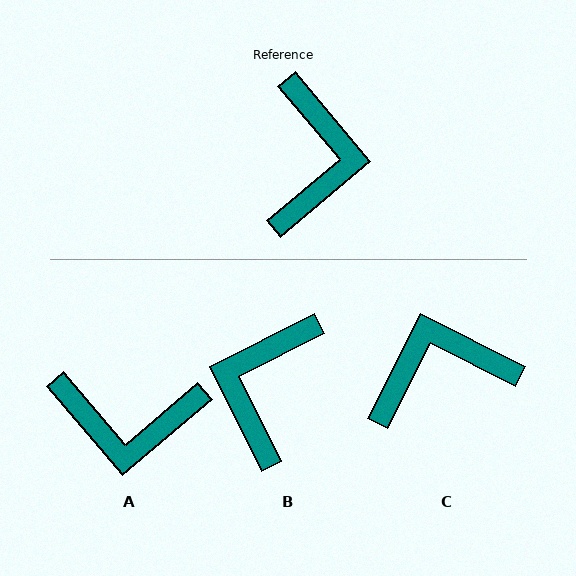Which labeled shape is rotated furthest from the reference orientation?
B, about 166 degrees away.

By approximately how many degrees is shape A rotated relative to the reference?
Approximately 90 degrees clockwise.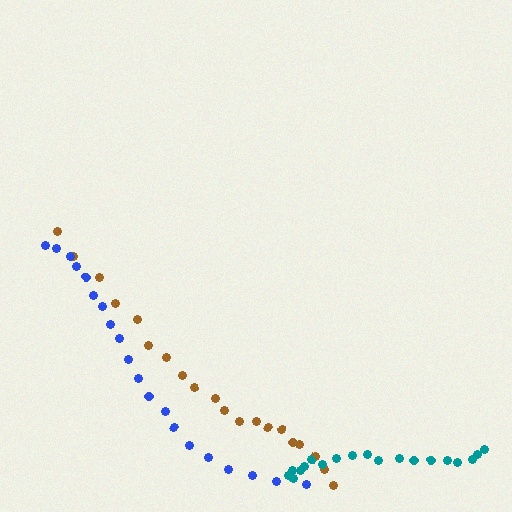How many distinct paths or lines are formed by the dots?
There are 3 distinct paths.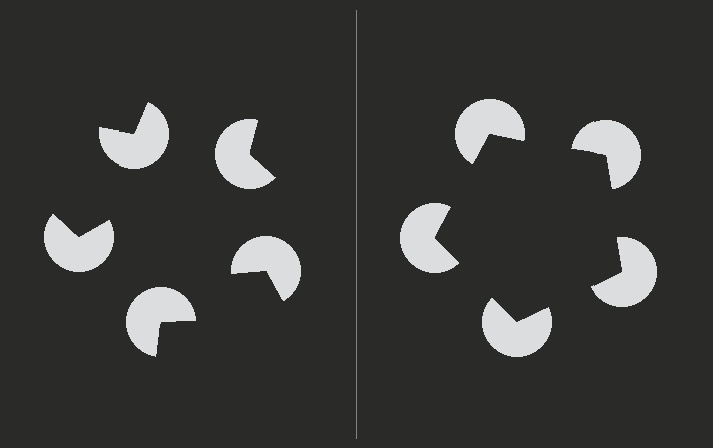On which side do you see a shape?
An illusory pentagon appears on the right side. On the left side the wedge cuts are rotated, so no coherent shape forms.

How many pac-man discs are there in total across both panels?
10 — 5 on each side.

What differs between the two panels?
The pac-man discs are positioned identically on both sides; only the wedge orientations differ. On the right they align to a pentagon; on the left they are misaligned.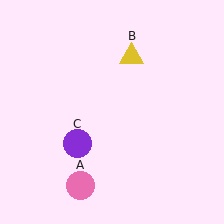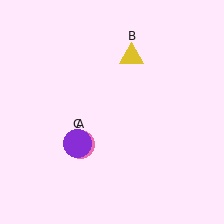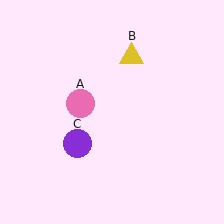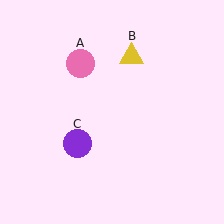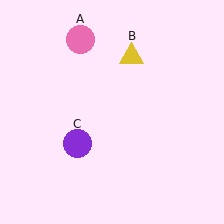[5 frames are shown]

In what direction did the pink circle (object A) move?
The pink circle (object A) moved up.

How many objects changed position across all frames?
1 object changed position: pink circle (object A).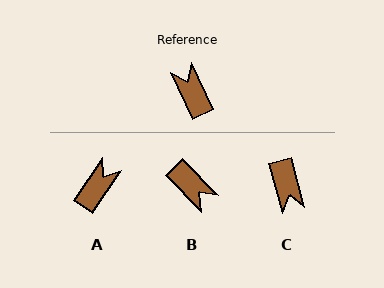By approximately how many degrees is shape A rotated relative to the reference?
Approximately 60 degrees clockwise.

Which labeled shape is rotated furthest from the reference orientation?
C, about 170 degrees away.